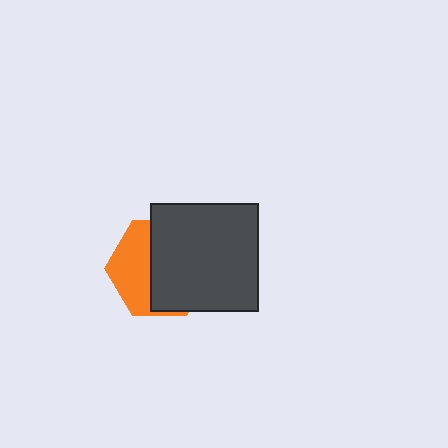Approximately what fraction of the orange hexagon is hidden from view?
Roughly 60% of the orange hexagon is hidden behind the dark gray square.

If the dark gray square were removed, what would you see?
You would see the complete orange hexagon.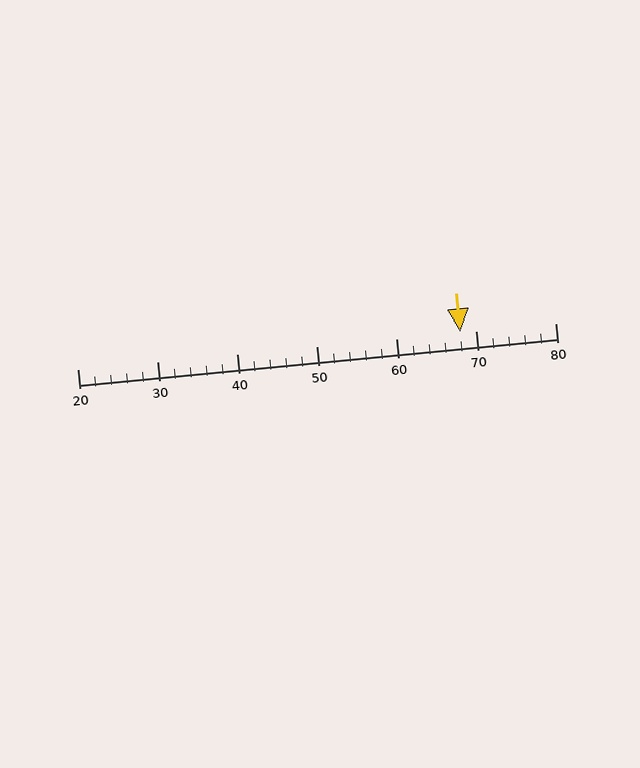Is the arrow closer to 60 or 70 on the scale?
The arrow is closer to 70.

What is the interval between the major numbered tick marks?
The major tick marks are spaced 10 units apart.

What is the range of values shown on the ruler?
The ruler shows values from 20 to 80.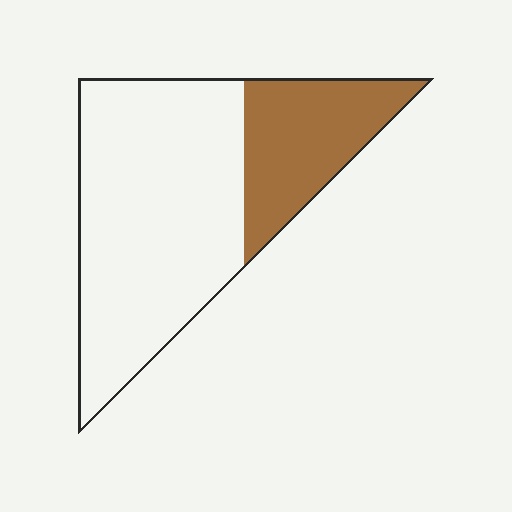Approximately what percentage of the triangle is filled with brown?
Approximately 30%.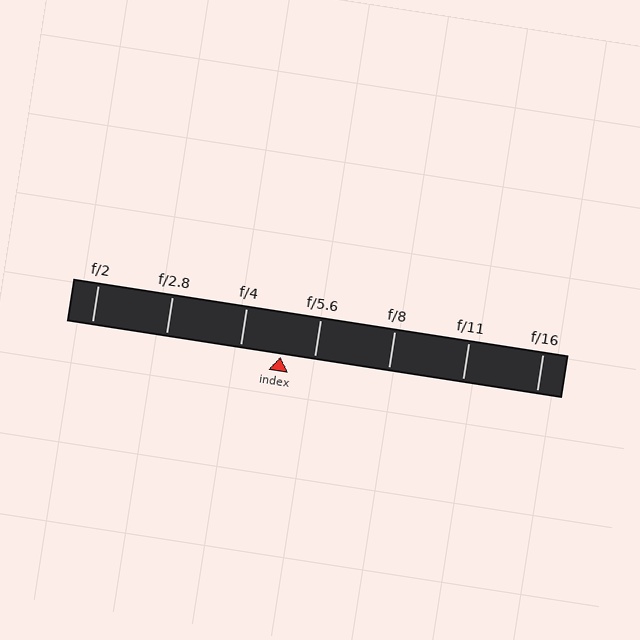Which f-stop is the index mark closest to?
The index mark is closest to f/5.6.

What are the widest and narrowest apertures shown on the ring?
The widest aperture shown is f/2 and the narrowest is f/16.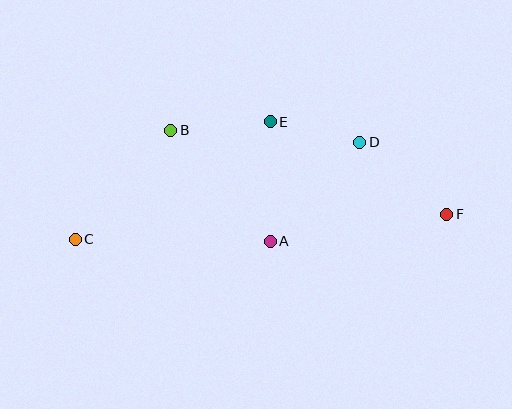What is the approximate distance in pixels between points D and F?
The distance between D and F is approximately 113 pixels.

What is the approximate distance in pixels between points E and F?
The distance between E and F is approximately 199 pixels.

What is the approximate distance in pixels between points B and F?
The distance between B and F is approximately 288 pixels.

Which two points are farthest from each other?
Points C and F are farthest from each other.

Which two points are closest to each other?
Points D and E are closest to each other.